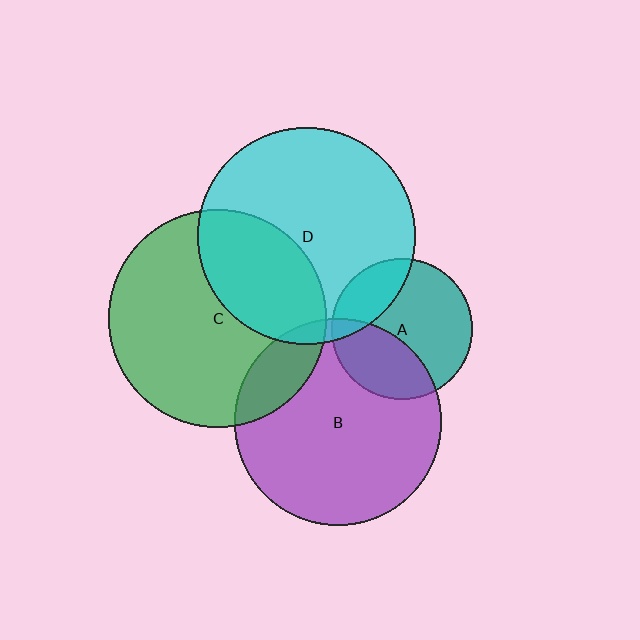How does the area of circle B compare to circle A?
Approximately 2.2 times.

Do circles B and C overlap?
Yes.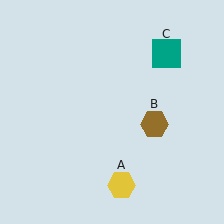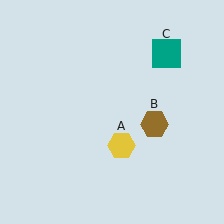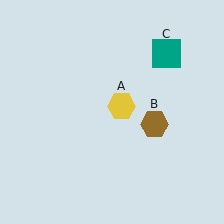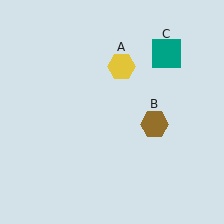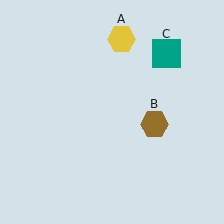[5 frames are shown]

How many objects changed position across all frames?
1 object changed position: yellow hexagon (object A).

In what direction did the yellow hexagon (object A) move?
The yellow hexagon (object A) moved up.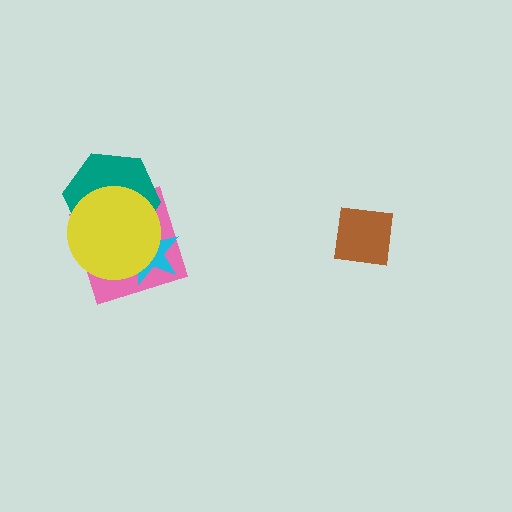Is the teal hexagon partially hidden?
Yes, it is partially covered by another shape.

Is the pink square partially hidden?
Yes, it is partially covered by another shape.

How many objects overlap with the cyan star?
3 objects overlap with the cyan star.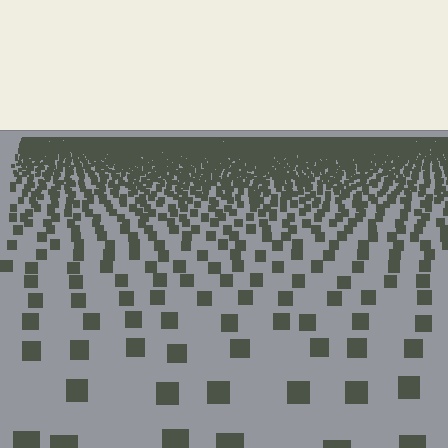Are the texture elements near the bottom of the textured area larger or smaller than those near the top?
Larger. Near the bottom, elements are closer to the viewer and appear at a bigger on-screen size.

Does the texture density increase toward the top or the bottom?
Density increases toward the top.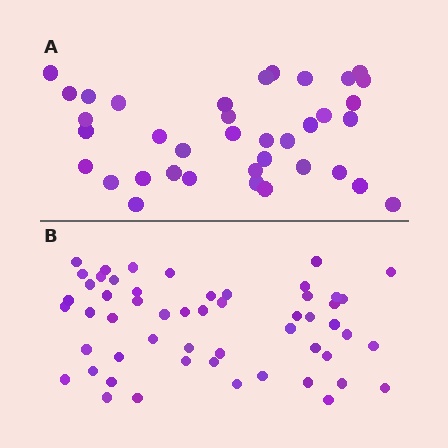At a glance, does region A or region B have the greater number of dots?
Region B (the bottom region) has more dots.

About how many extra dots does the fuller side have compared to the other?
Region B has approximately 15 more dots than region A.